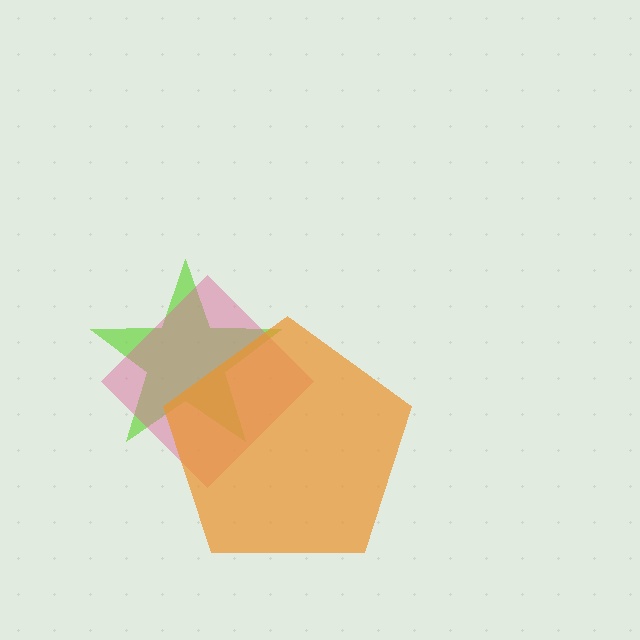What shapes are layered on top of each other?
The layered shapes are: a lime star, a pink diamond, an orange pentagon.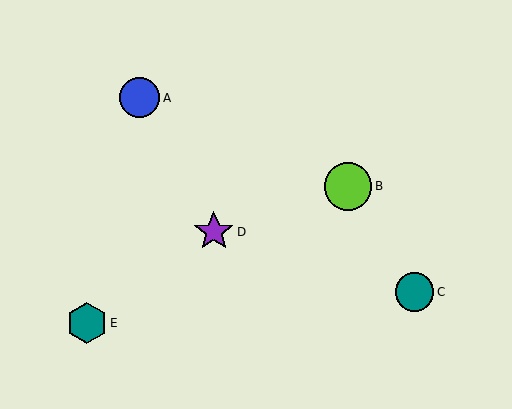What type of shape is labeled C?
Shape C is a teal circle.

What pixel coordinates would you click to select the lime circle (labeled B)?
Click at (348, 186) to select the lime circle B.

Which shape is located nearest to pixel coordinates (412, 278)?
The teal circle (labeled C) at (415, 292) is nearest to that location.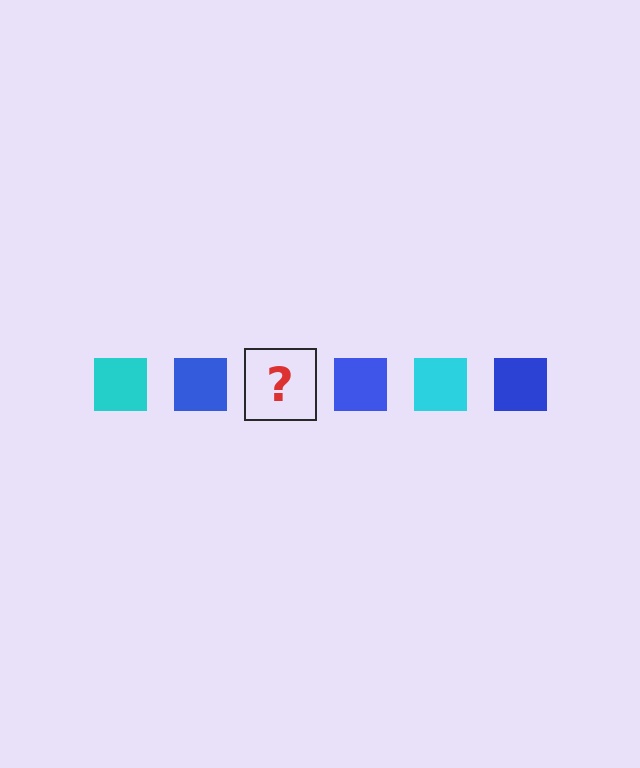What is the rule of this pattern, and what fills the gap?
The rule is that the pattern cycles through cyan, blue squares. The gap should be filled with a cyan square.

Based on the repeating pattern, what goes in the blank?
The blank should be a cyan square.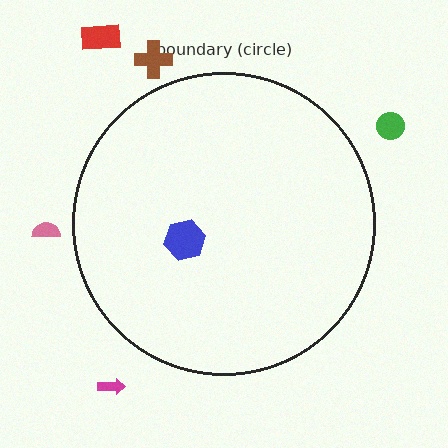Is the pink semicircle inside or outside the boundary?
Outside.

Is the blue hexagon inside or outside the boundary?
Inside.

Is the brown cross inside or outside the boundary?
Outside.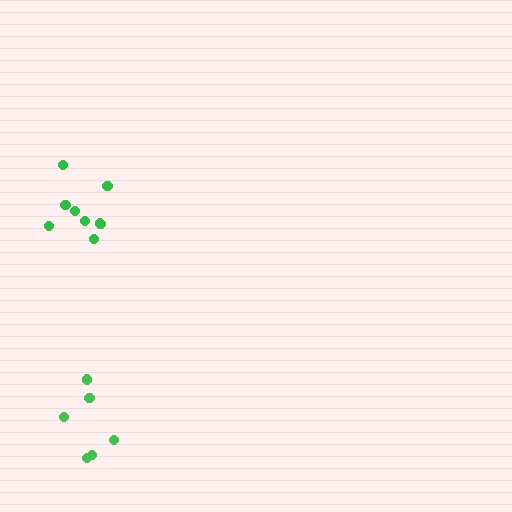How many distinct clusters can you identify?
There are 2 distinct clusters.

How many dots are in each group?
Group 1: 6 dots, Group 2: 9 dots (15 total).